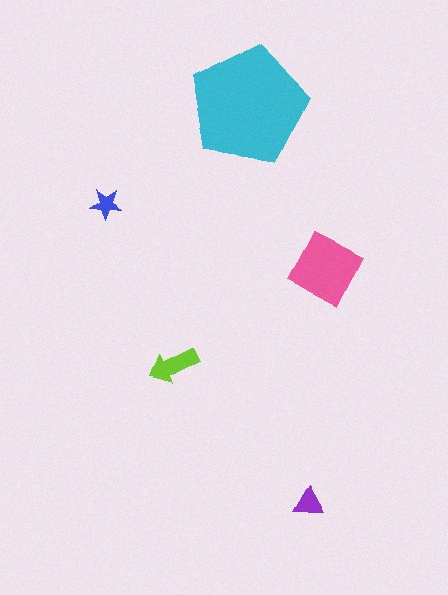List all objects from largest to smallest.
The cyan pentagon, the pink diamond, the lime arrow, the purple triangle, the blue star.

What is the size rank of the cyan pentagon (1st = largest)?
1st.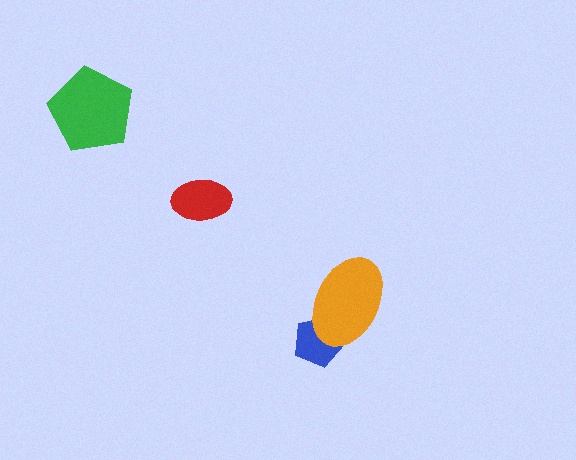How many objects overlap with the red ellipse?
0 objects overlap with the red ellipse.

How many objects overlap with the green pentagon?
0 objects overlap with the green pentagon.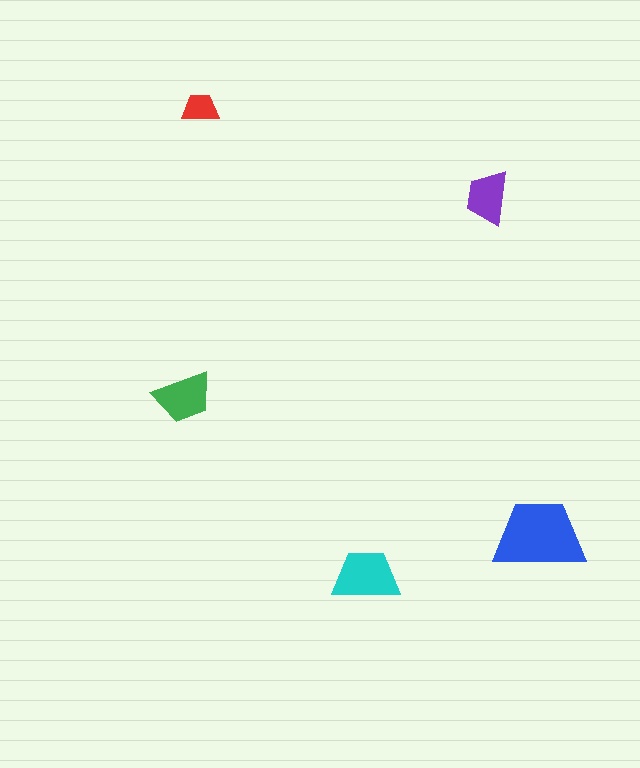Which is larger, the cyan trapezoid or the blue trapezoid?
The blue one.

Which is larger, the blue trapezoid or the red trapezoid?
The blue one.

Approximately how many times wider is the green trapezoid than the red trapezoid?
About 1.5 times wider.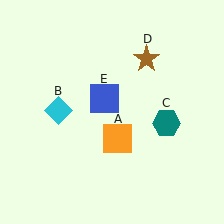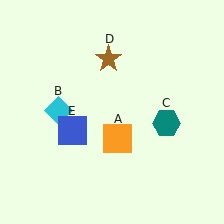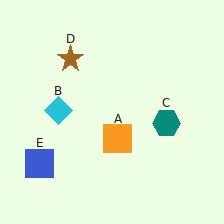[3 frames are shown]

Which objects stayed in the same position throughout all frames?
Orange square (object A) and cyan diamond (object B) and teal hexagon (object C) remained stationary.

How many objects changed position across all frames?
2 objects changed position: brown star (object D), blue square (object E).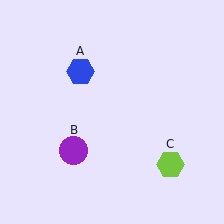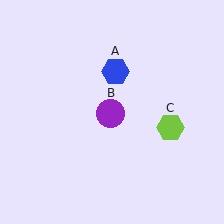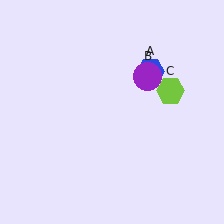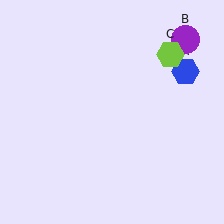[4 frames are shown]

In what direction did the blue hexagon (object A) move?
The blue hexagon (object A) moved right.